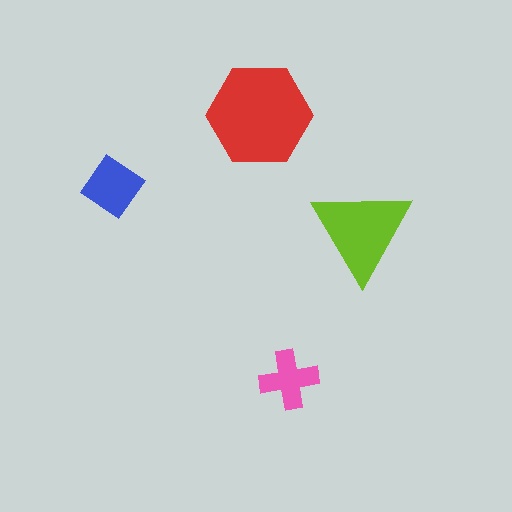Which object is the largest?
The red hexagon.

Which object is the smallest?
The pink cross.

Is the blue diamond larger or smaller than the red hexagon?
Smaller.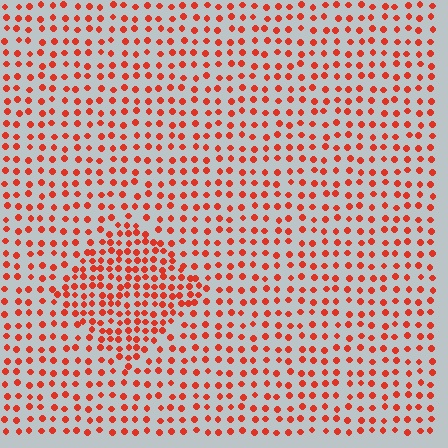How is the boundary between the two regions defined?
The boundary is defined by a change in element density (approximately 1.8x ratio). All elements are the same color, size, and shape.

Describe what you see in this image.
The image contains small red elements arranged at two different densities. A diamond-shaped region is visible where the elements are more densely packed than the surrounding area.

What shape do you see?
I see a diamond.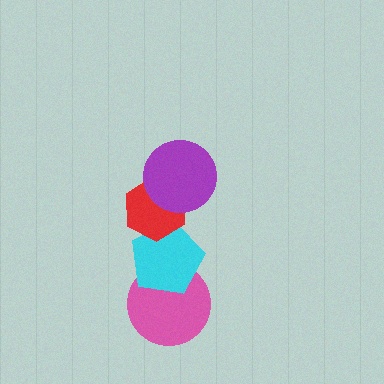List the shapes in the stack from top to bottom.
From top to bottom: the purple circle, the red hexagon, the cyan pentagon, the pink circle.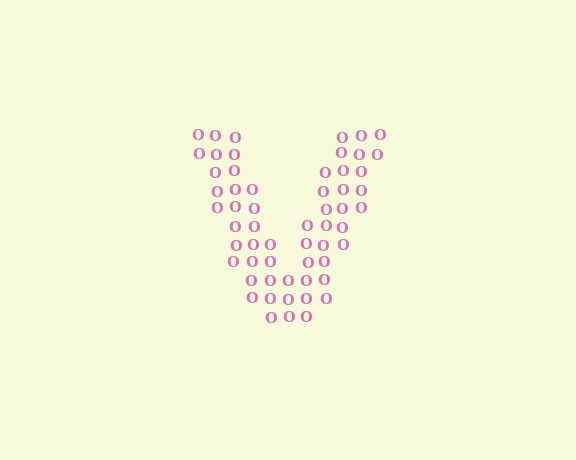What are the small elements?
The small elements are letter O's.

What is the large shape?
The large shape is the letter V.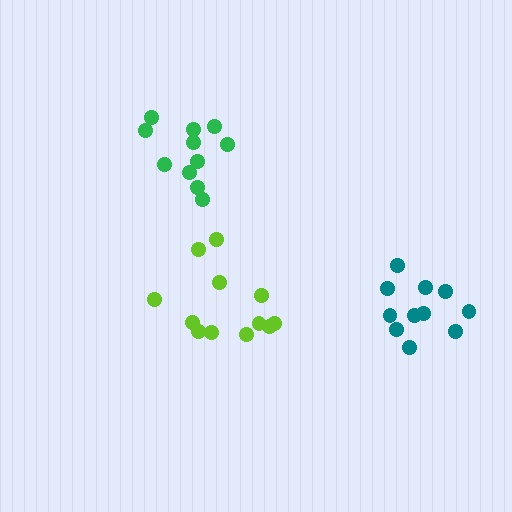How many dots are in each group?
Group 1: 12 dots, Group 2: 11 dots, Group 3: 11 dots (34 total).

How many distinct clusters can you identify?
There are 3 distinct clusters.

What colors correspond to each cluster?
The clusters are colored: lime, teal, green.